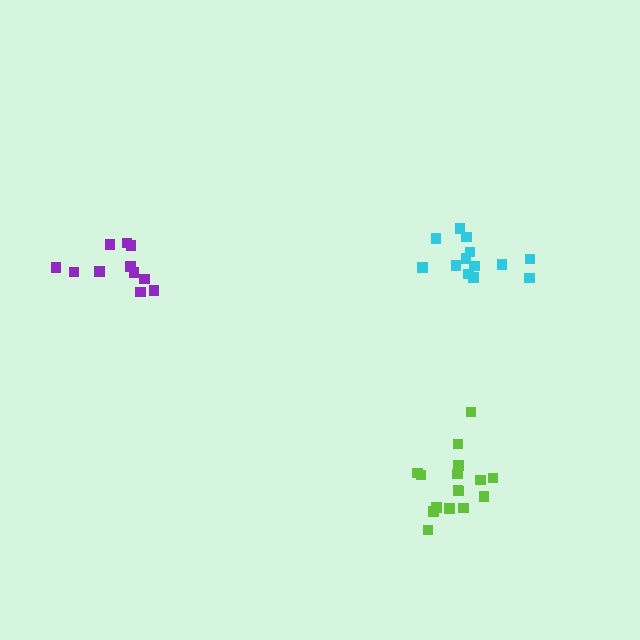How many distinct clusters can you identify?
There are 3 distinct clusters.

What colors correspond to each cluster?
The clusters are colored: purple, cyan, lime.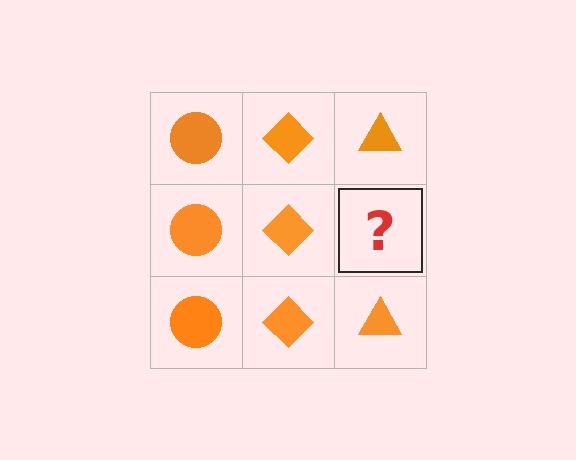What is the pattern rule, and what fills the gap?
The rule is that each column has a consistent shape. The gap should be filled with an orange triangle.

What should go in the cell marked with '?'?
The missing cell should contain an orange triangle.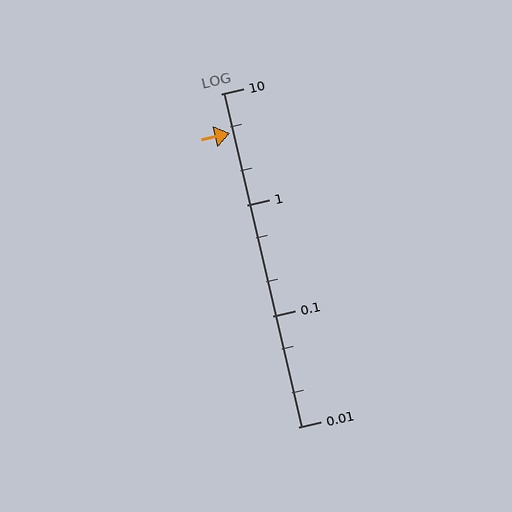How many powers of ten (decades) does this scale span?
The scale spans 3 decades, from 0.01 to 10.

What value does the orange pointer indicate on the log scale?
The pointer indicates approximately 4.4.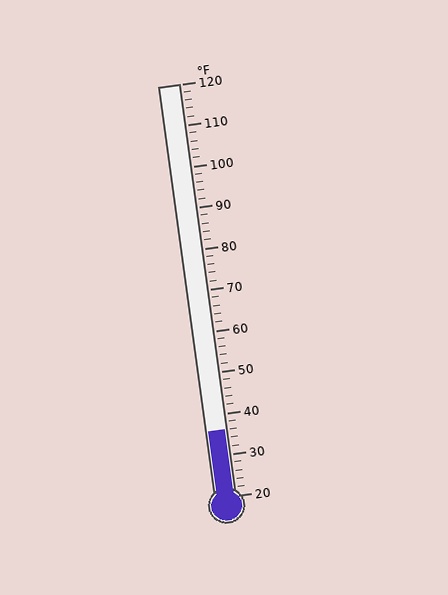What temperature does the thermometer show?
The thermometer shows approximately 36°F.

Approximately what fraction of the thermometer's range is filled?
The thermometer is filled to approximately 15% of its range.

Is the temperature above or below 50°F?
The temperature is below 50°F.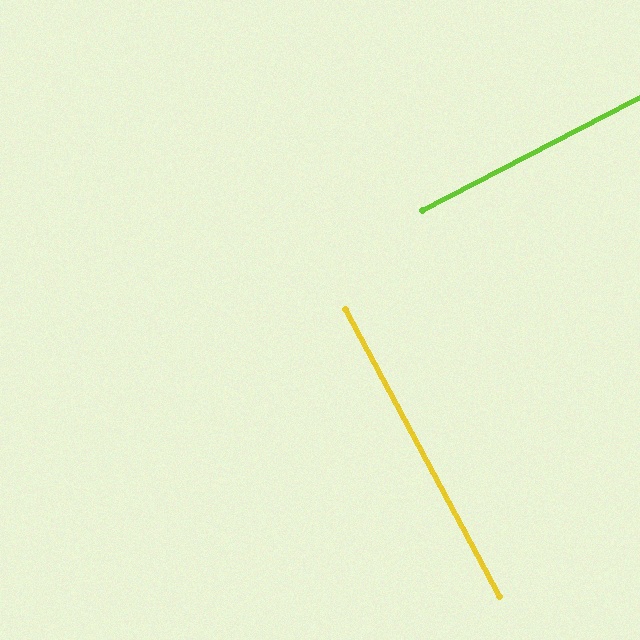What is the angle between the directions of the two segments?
Approximately 89 degrees.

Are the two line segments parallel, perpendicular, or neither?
Perpendicular — they meet at approximately 89°.